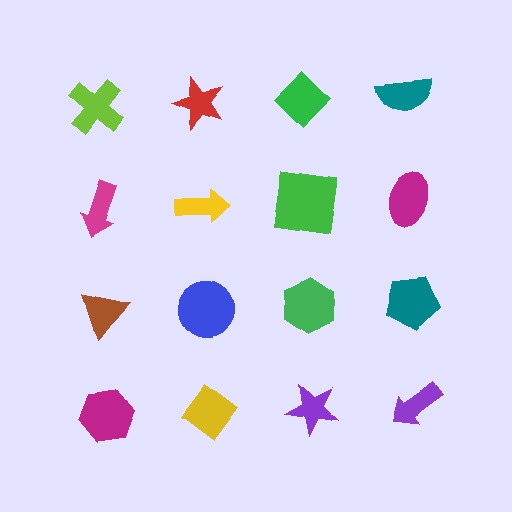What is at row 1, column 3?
A green diamond.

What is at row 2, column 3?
A green square.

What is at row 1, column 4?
A teal semicircle.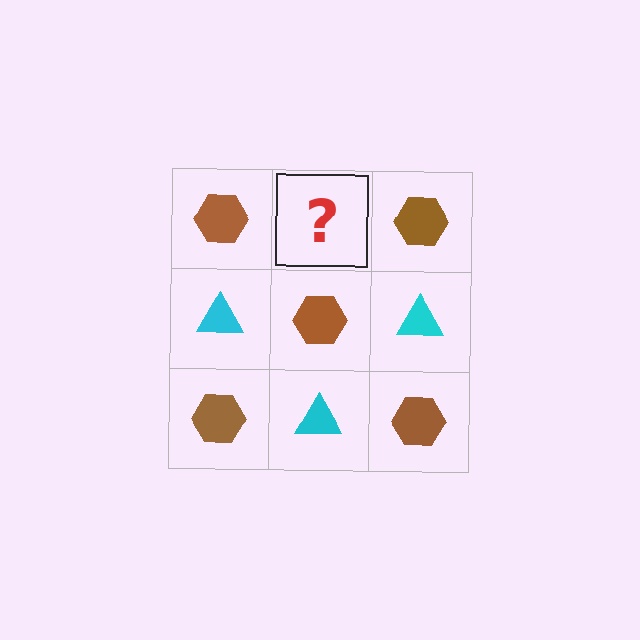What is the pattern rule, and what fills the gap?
The rule is that it alternates brown hexagon and cyan triangle in a checkerboard pattern. The gap should be filled with a cyan triangle.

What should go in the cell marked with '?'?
The missing cell should contain a cyan triangle.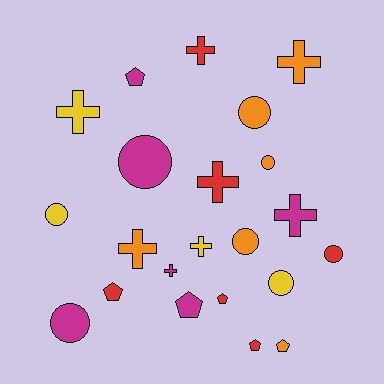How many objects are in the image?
There are 22 objects.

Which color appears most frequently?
Red, with 6 objects.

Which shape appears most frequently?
Cross, with 8 objects.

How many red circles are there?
There is 1 red circle.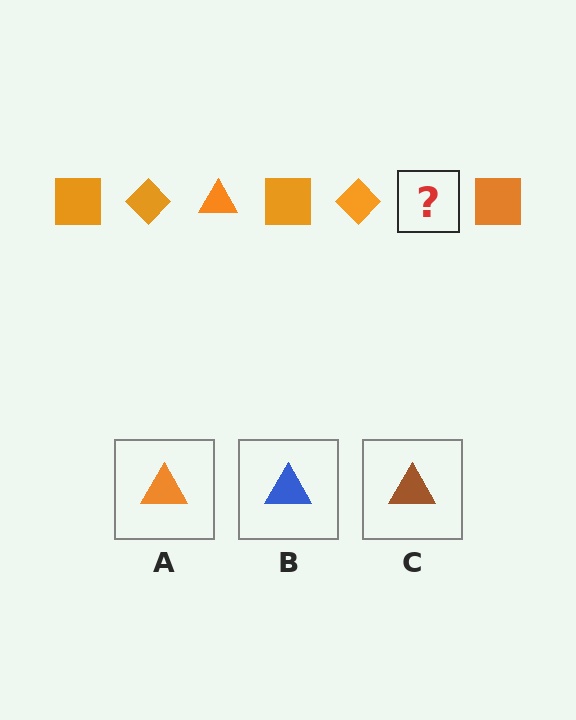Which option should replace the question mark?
Option A.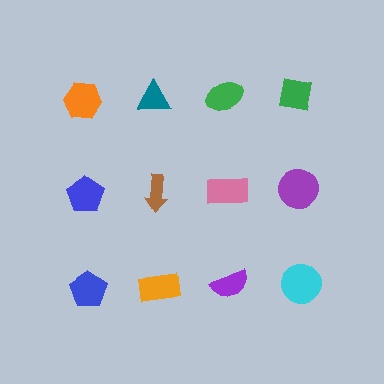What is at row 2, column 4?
A purple circle.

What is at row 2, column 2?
A brown arrow.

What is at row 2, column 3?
A pink rectangle.